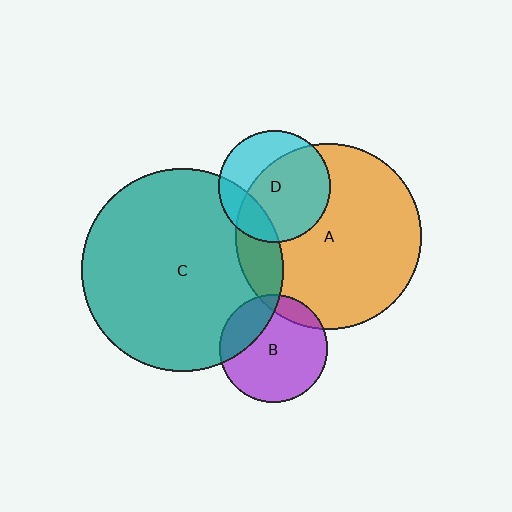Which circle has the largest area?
Circle C (teal).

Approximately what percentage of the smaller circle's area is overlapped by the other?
Approximately 20%.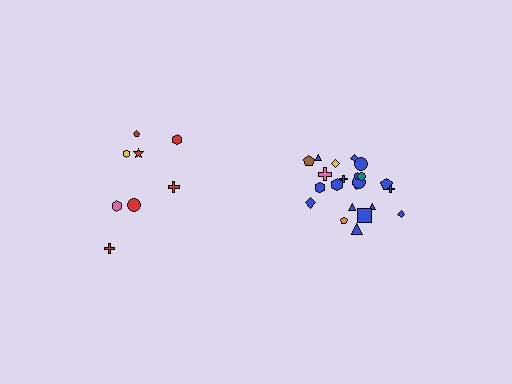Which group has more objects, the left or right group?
The right group.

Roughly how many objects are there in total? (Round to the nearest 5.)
Roughly 30 objects in total.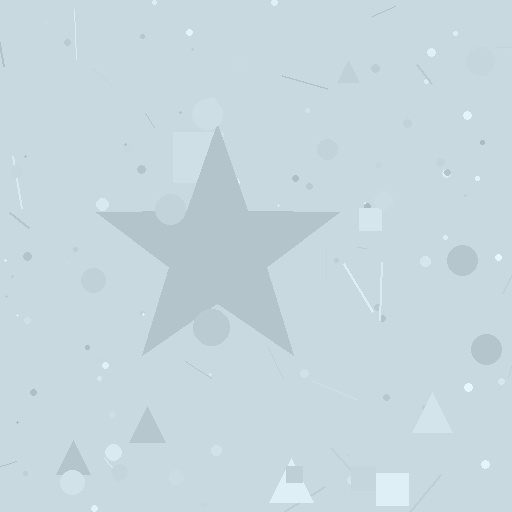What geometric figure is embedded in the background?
A star is embedded in the background.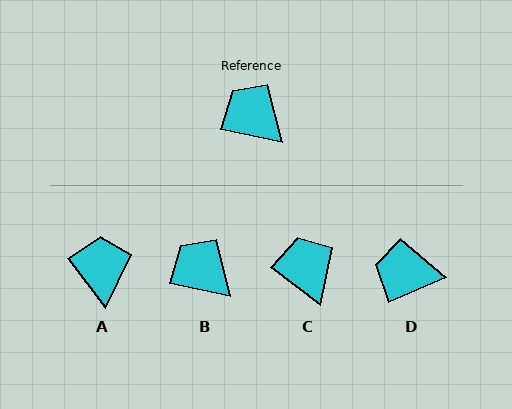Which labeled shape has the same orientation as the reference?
B.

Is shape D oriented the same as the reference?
No, it is off by about 36 degrees.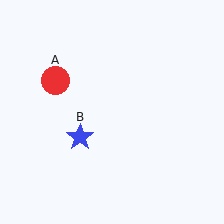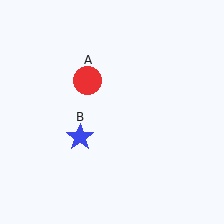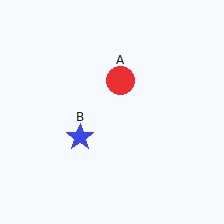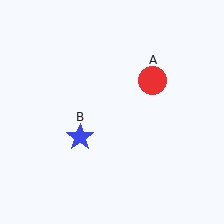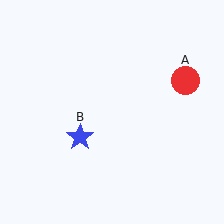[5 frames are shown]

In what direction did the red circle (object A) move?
The red circle (object A) moved right.